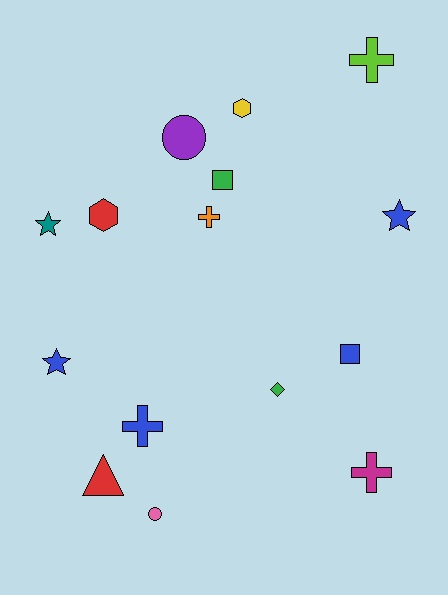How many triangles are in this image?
There is 1 triangle.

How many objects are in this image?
There are 15 objects.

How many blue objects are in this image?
There are 4 blue objects.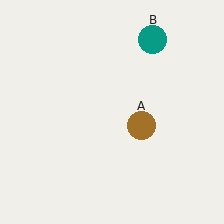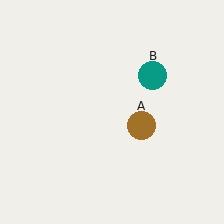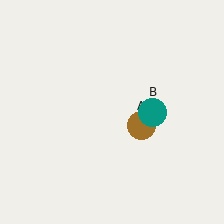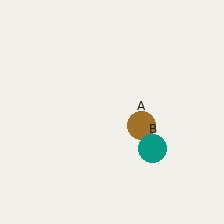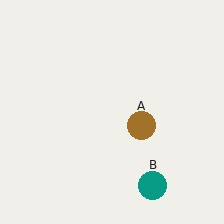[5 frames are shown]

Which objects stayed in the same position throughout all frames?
Brown circle (object A) remained stationary.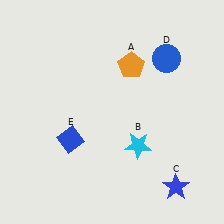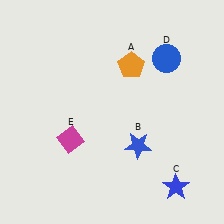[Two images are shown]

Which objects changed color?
B changed from cyan to blue. E changed from blue to magenta.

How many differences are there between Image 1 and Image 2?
There are 2 differences between the two images.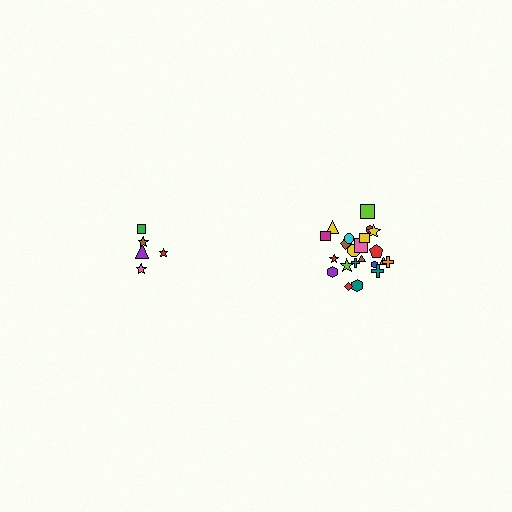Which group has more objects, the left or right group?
The right group.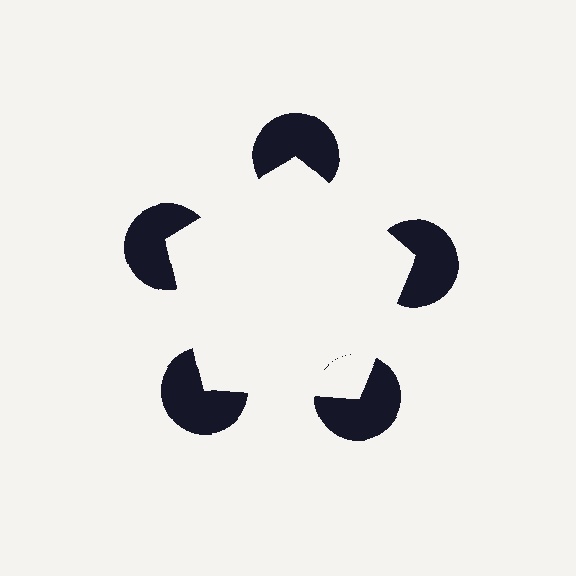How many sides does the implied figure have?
5 sides.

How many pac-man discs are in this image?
There are 5 — one at each vertex of the illusory pentagon.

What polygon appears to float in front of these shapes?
An illusory pentagon — its edges are inferred from the aligned wedge cuts in the pac-man discs, not physically drawn.